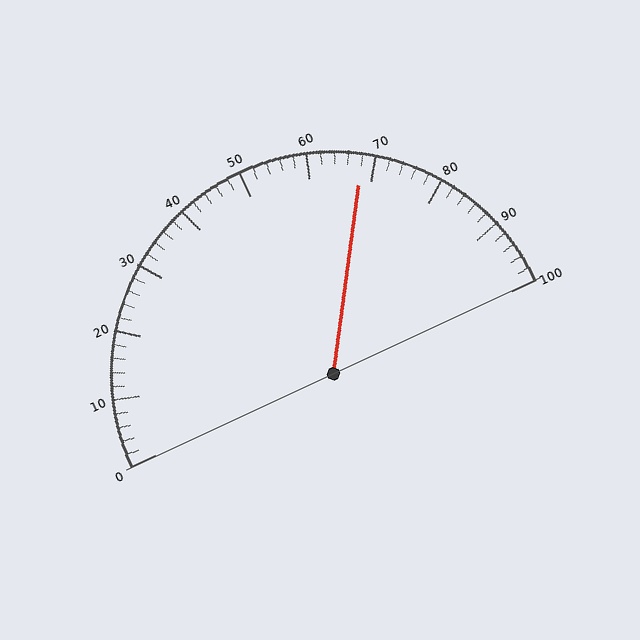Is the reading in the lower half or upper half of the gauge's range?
The reading is in the upper half of the range (0 to 100).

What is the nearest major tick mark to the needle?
The nearest major tick mark is 70.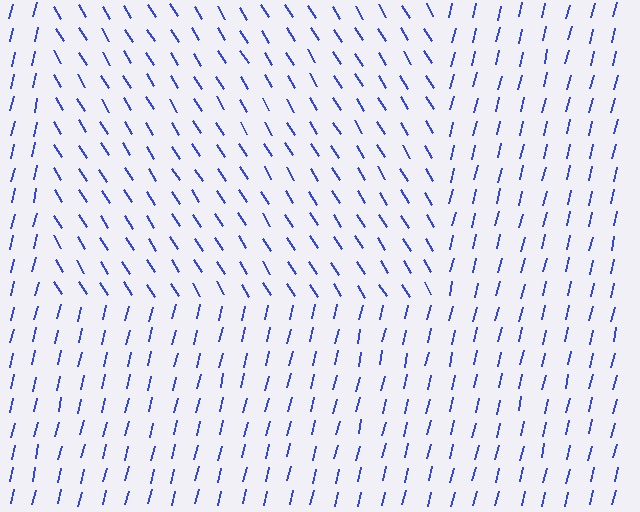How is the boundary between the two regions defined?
The boundary is defined purely by a change in line orientation (approximately 45 degrees difference). All lines are the same color and thickness.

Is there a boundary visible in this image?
Yes, there is a texture boundary formed by a change in line orientation.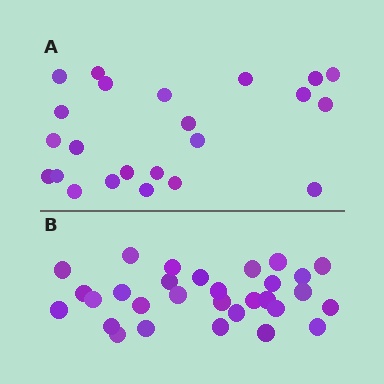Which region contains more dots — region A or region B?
Region B (the bottom region) has more dots.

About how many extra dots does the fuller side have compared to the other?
Region B has roughly 8 or so more dots than region A.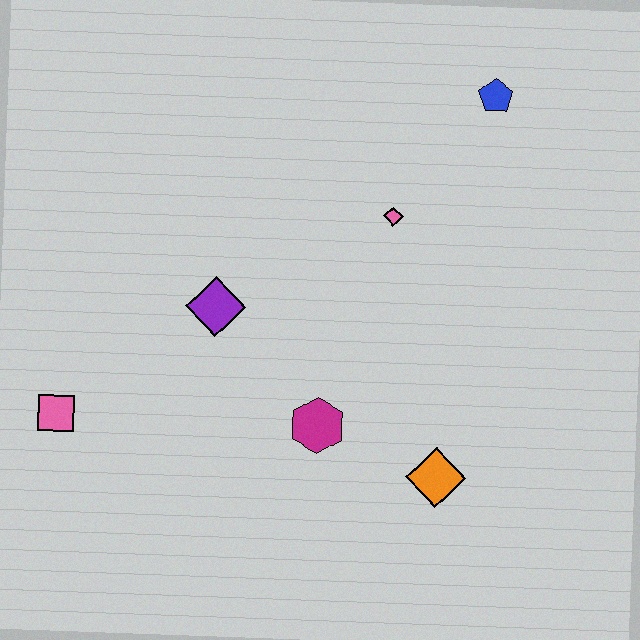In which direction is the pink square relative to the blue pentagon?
The pink square is to the left of the blue pentagon.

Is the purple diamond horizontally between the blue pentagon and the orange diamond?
No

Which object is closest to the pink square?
The purple diamond is closest to the pink square.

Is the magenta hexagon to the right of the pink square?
Yes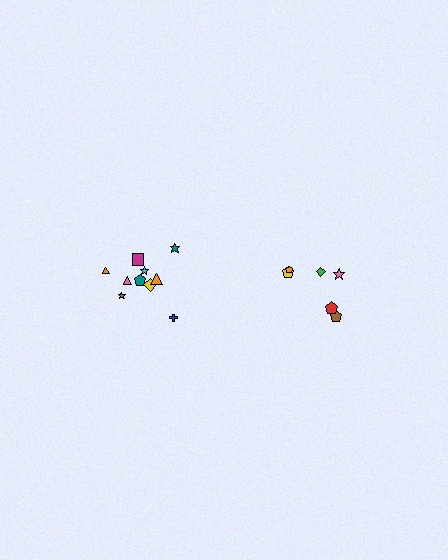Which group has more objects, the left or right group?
The left group.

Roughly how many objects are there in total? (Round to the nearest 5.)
Roughly 15 objects in total.